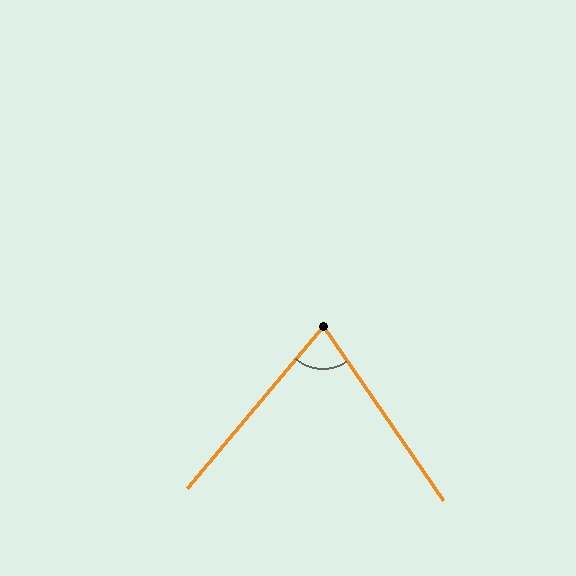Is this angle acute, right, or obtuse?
It is acute.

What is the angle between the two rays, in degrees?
Approximately 75 degrees.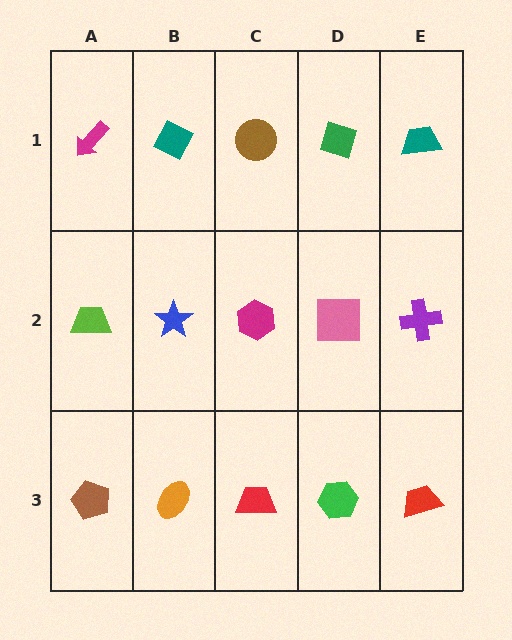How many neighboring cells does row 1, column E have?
2.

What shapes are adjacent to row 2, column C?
A brown circle (row 1, column C), a red trapezoid (row 3, column C), a blue star (row 2, column B), a pink square (row 2, column D).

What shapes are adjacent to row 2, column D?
A green diamond (row 1, column D), a green hexagon (row 3, column D), a magenta hexagon (row 2, column C), a purple cross (row 2, column E).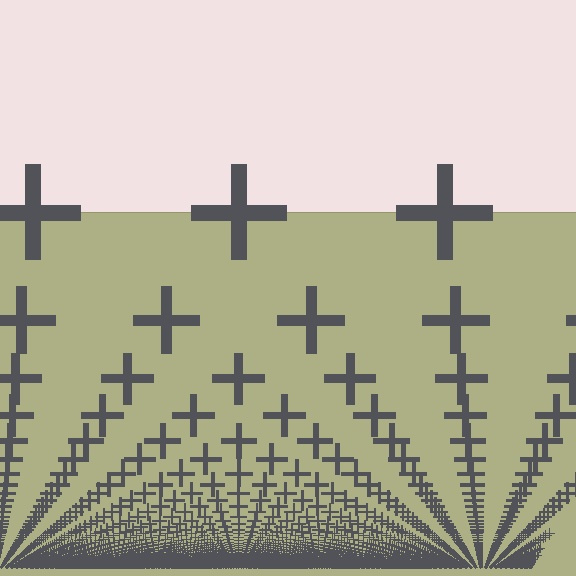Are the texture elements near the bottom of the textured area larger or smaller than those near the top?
Smaller. The gradient is inverted — elements near the bottom are smaller and denser.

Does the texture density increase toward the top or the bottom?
Density increases toward the bottom.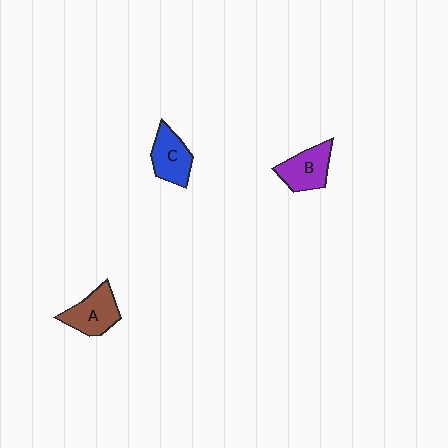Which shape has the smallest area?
Shape C (blue).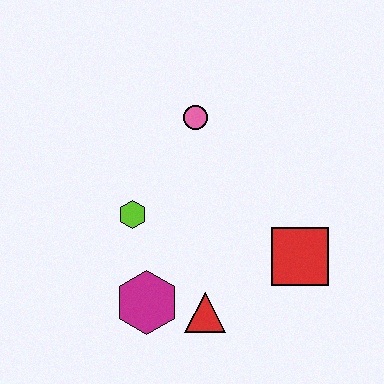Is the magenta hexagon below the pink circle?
Yes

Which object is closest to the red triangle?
The magenta hexagon is closest to the red triangle.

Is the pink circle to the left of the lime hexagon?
No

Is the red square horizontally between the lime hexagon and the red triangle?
No